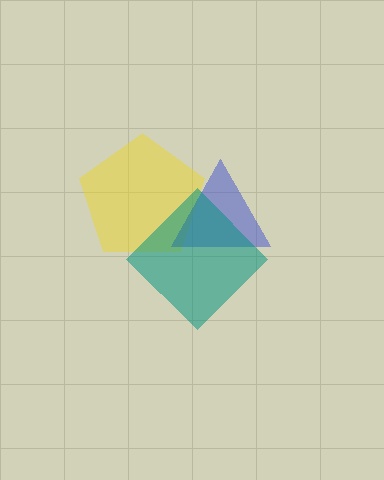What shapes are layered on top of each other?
The layered shapes are: a yellow pentagon, a blue triangle, a teal diamond.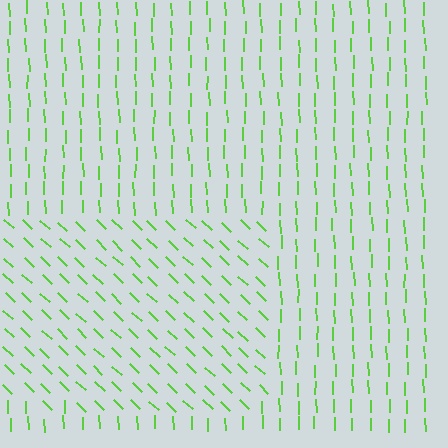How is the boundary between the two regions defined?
The boundary is defined purely by a change in line orientation (approximately 45 degrees difference). All lines are the same color and thickness.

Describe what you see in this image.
The image is filled with small lime line segments. A rectangle region in the image has lines oriented differently from the surrounding lines, creating a visible texture boundary.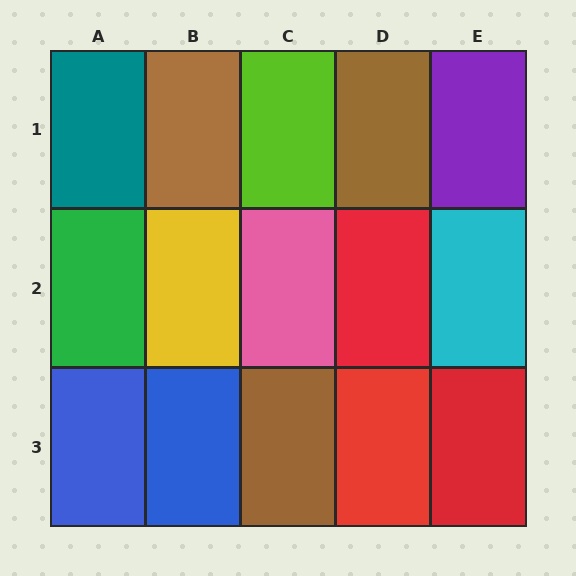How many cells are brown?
3 cells are brown.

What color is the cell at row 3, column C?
Brown.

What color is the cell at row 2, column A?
Green.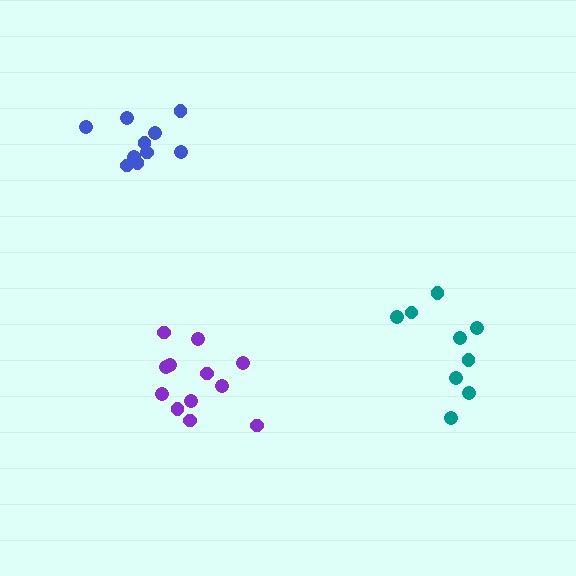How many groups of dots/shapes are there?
There are 3 groups.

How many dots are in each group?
Group 1: 12 dots, Group 2: 10 dots, Group 3: 9 dots (31 total).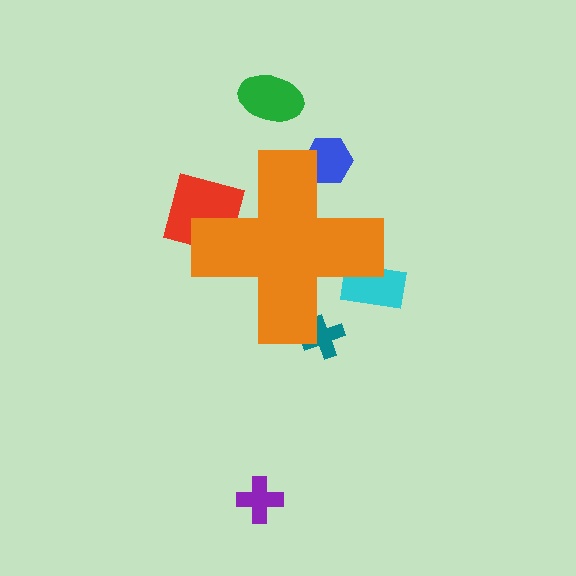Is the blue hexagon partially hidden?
Yes, the blue hexagon is partially hidden behind the orange cross.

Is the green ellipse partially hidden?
No, the green ellipse is fully visible.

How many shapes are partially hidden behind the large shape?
4 shapes are partially hidden.